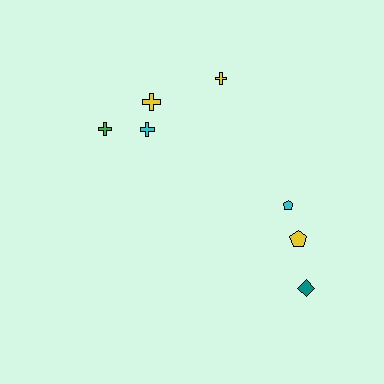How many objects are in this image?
There are 7 objects.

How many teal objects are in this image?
There is 1 teal object.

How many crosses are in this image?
There are 4 crosses.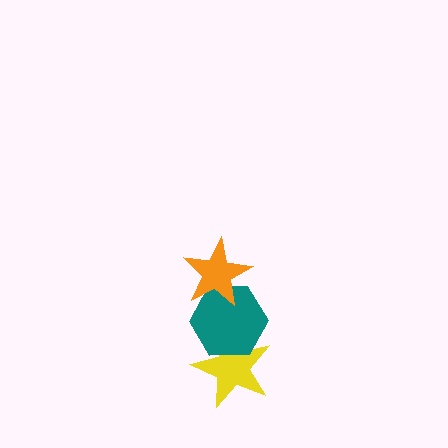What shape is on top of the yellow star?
The teal hexagon is on top of the yellow star.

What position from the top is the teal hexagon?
The teal hexagon is 2nd from the top.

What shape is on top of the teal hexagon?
The orange star is on top of the teal hexagon.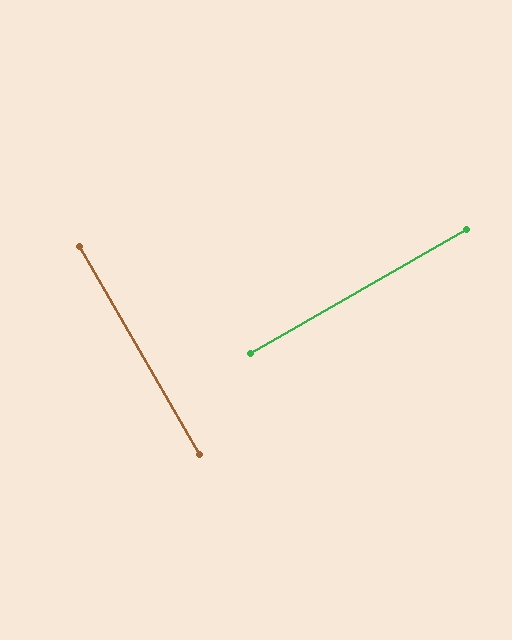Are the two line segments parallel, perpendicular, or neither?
Perpendicular — they meet at approximately 90°.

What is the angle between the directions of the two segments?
Approximately 90 degrees.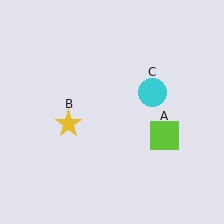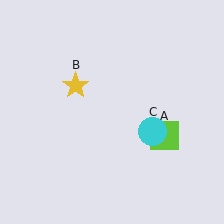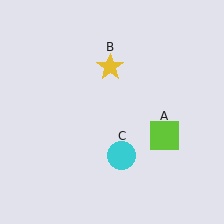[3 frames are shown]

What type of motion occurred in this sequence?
The yellow star (object B), cyan circle (object C) rotated clockwise around the center of the scene.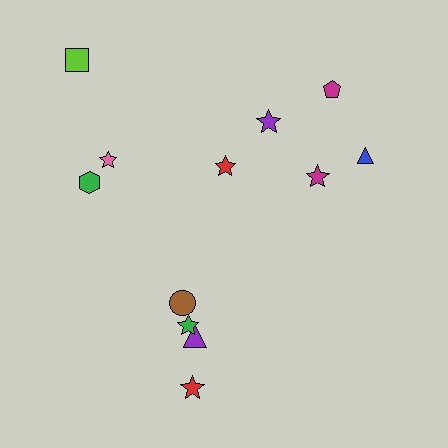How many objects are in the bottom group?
There are 4 objects.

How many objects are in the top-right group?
There are 5 objects.